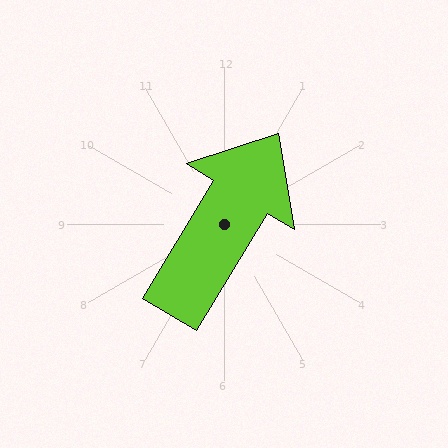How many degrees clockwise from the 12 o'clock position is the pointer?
Approximately 31 degrees.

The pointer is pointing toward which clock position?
Roughly 1 o'clock.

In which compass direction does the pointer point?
Northeast.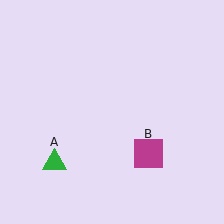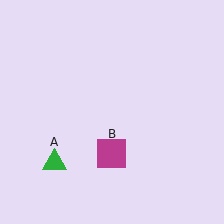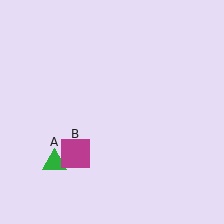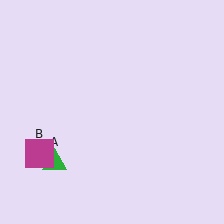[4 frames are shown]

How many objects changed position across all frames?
1 object changed position: magenta square (object B).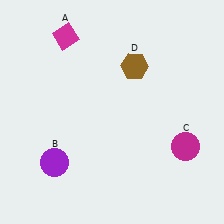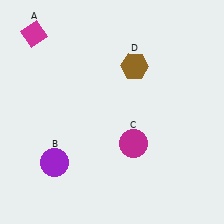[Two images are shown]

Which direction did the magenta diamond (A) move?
The magenta diamond (A) moved left.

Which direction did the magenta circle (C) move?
The magenta circle (C) moved left.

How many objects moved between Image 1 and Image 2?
2 objects moved between the two images.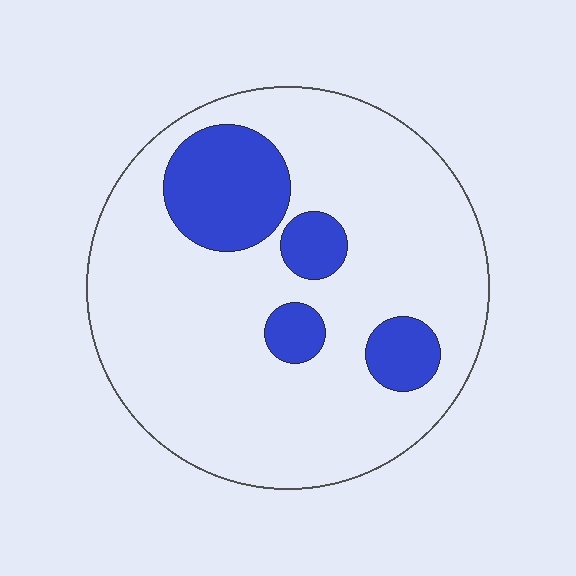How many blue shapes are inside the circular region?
4.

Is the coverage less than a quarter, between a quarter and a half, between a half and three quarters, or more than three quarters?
Less than a quarter.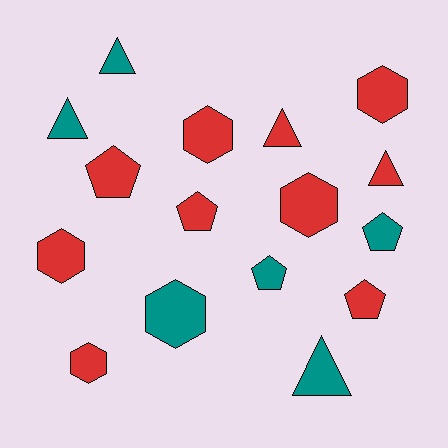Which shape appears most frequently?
Hexagon, with 6 objects.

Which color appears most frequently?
Red, with 10 objects.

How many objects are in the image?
There are 16 objects.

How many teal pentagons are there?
There are 2 teal pentagons.